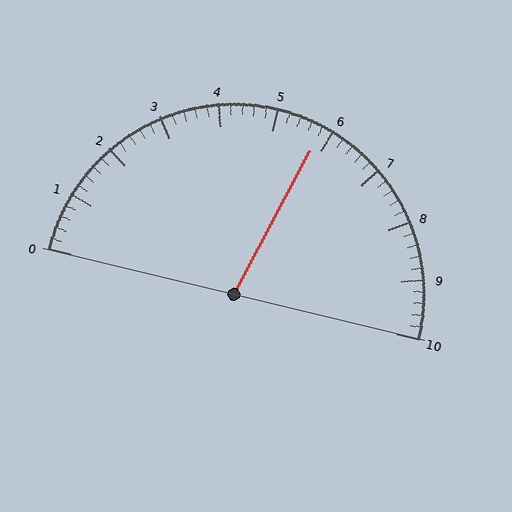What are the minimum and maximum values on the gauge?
The gauge ranges from 0 to 10.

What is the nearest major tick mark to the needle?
The nearest major tick mark is 6.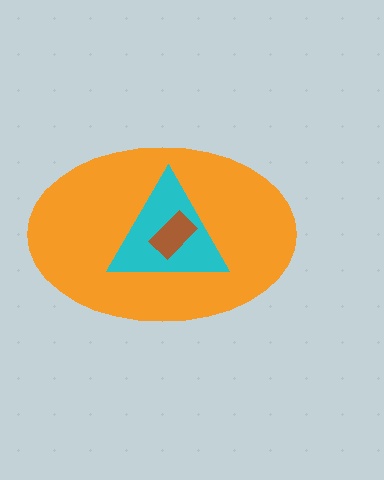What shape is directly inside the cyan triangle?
The brown rectangle.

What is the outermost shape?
The orange ellipse.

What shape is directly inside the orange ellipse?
The cyan triangle.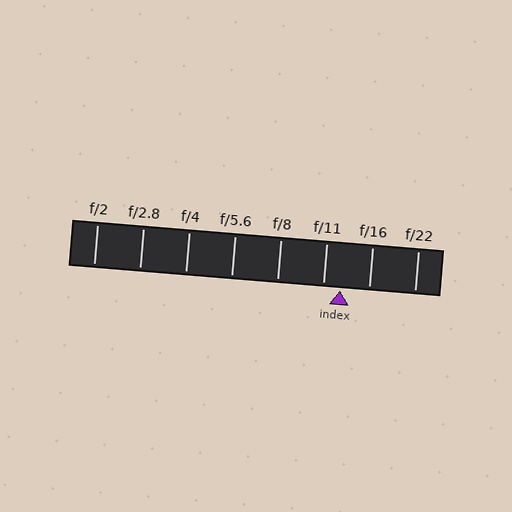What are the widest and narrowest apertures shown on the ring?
The widest aperture shown is f/2 and the narrowest is f/22.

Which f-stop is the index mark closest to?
The index mark is closest to f/11.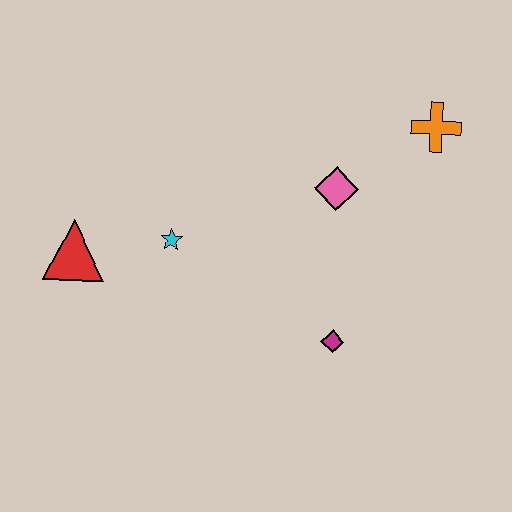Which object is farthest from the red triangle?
The orange cross is farthest from the red triangle.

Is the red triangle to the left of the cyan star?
Yes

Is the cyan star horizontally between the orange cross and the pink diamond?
No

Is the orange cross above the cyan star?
Yes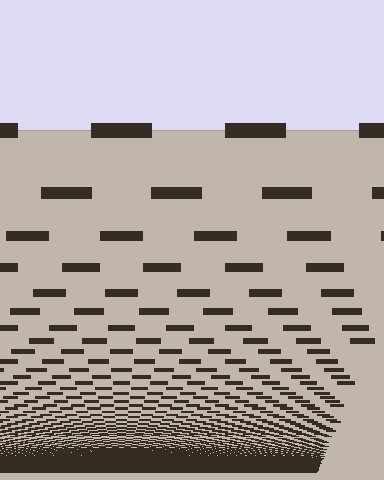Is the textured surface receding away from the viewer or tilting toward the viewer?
The surface appears to tilt toward the viewer. Texture elements get larger and sparser toward the top.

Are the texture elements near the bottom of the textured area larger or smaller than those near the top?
Smaller. The gradient is inverted — elements near the bottom are smaller and denser.